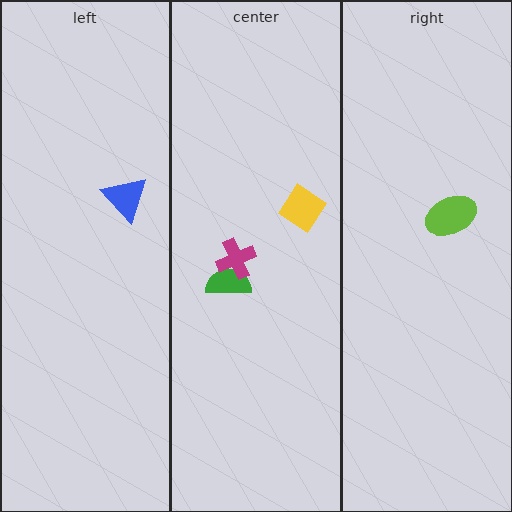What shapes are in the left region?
The blue triangle.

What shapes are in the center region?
The green semicircle, the yellow diamond, the magenta cross.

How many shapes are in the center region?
3.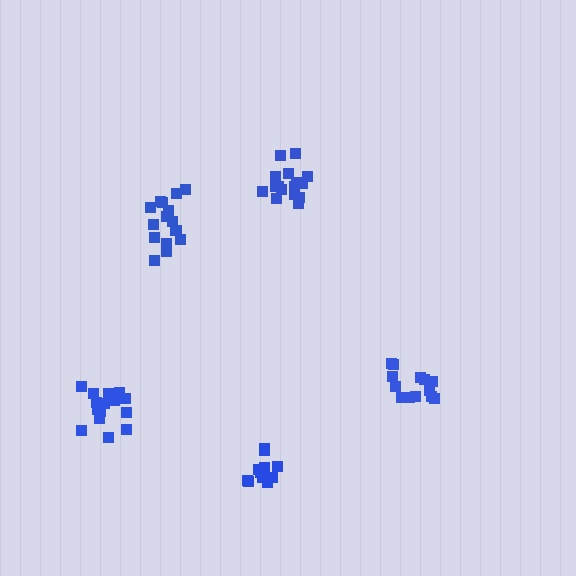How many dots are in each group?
Group 1: 13 dots, Group 2: 11 dots, Group 3: 17 dots, Group 4: 15 dots, Group 5: 15 dots (71 total).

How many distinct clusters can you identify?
There are 5 distinct clusters.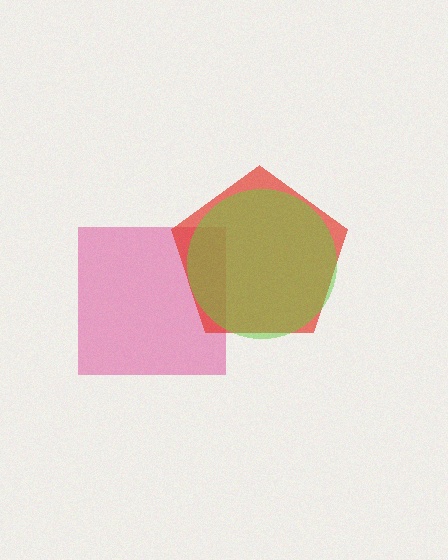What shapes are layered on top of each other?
The layered shapes are: a magenta square, a red pentagon, a lime circle.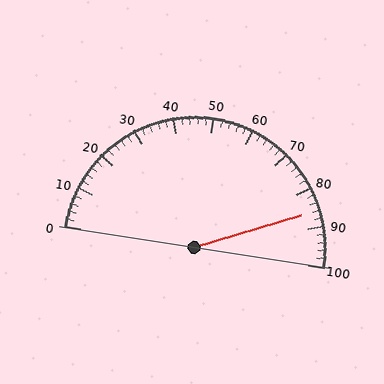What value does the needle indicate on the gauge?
The needle indicates approximately 86.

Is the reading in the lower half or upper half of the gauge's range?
The reading is in the upper half of the range (0 to 100).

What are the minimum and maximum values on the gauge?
The gauge ranges from 0 to 100.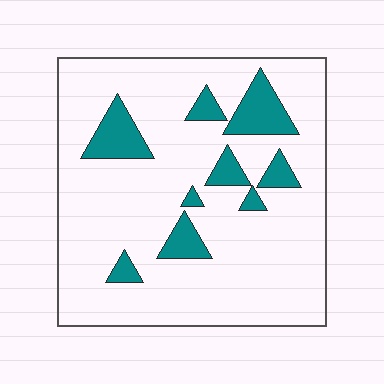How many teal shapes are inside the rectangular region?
9.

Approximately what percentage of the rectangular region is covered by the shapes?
Approximately 15%.